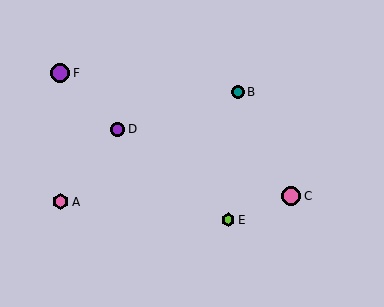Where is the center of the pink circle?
The center of the pink circle is at (291, 196).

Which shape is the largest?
The purple circle (labeled F) is the largest.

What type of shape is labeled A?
Shape A is a pink hexagon.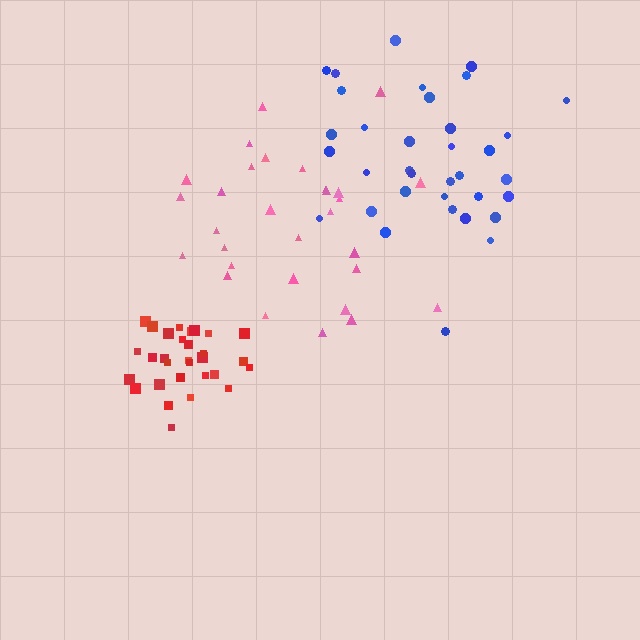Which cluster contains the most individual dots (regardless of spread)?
Blue (35).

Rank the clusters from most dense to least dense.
red, blue, pink.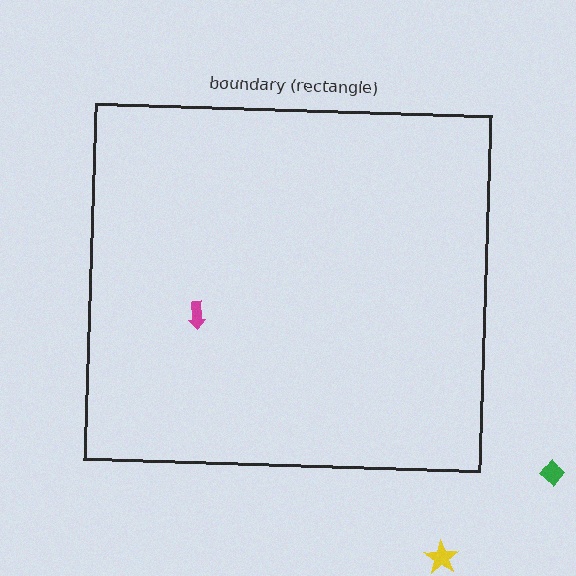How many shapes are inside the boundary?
1 inside, 2 outside.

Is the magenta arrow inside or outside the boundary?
Inside.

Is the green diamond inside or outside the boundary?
Outside.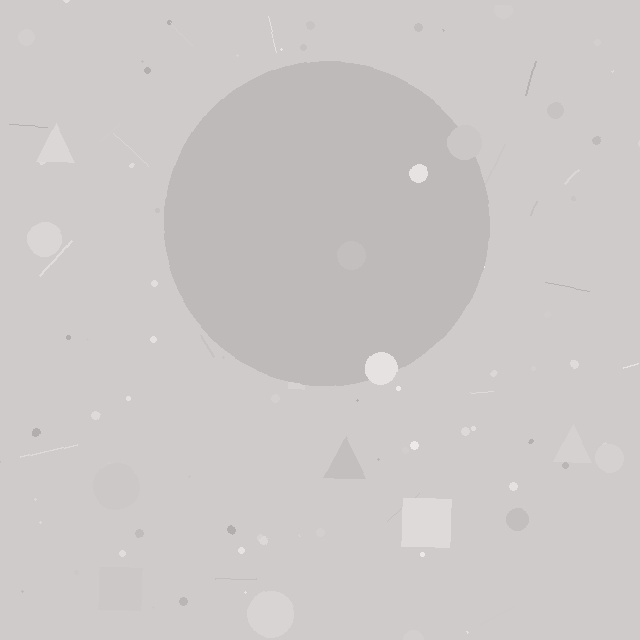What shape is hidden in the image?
A circle is hidden in the image.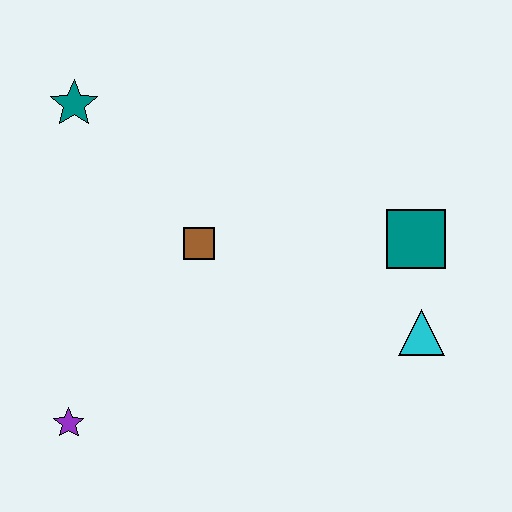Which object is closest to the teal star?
The brown square is closest to the teal star.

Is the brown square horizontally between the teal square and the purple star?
Yes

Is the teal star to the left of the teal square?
Yes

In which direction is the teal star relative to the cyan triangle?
The teal star is to the left of the cyan triangle.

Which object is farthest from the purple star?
The teal square is farthest from the purple star.